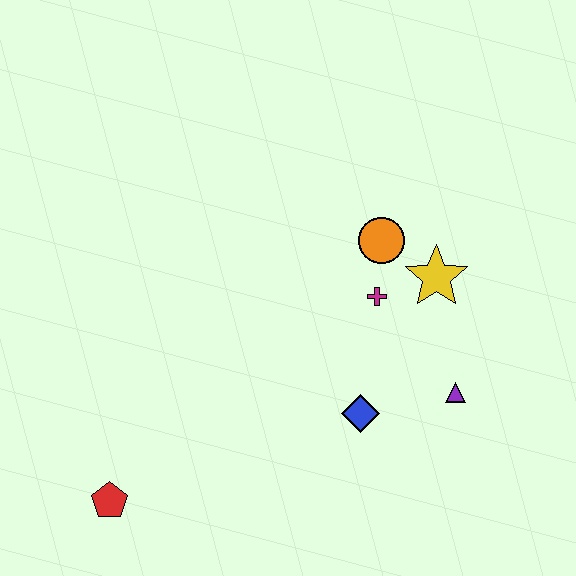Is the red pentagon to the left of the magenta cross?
Yes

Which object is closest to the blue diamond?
The purple triangle is closest to the blue diamond.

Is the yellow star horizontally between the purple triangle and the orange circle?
Yes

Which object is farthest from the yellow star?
The red pentagon is farthest from the yellow star.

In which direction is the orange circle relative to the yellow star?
The orange circle is to the left of the yellow star.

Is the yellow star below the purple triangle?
No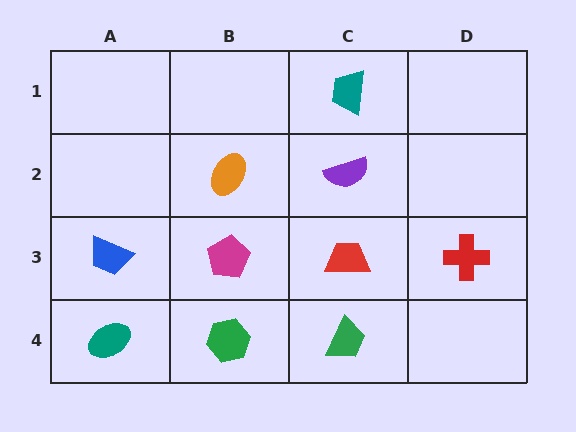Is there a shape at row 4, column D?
No, that cell is empty.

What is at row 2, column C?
A purple semicircle.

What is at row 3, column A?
A blue trapezoid.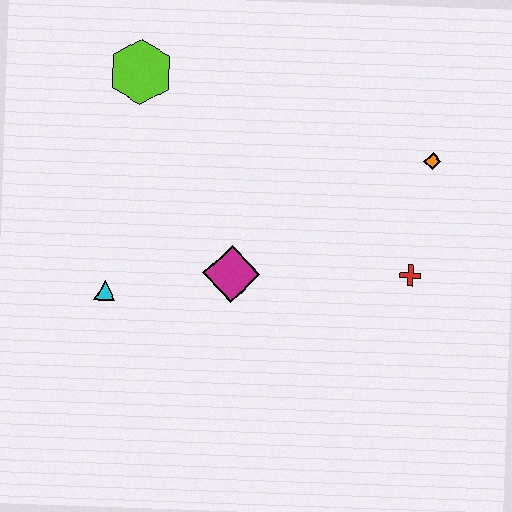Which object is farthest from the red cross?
The lime hexagon is farthest from the red cross.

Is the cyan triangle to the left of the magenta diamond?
Yes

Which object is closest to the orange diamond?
The red cross is closest to the orange diamond.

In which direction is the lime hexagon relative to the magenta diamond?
The lime hexagon is above the magenta diamond.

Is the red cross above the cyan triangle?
Yes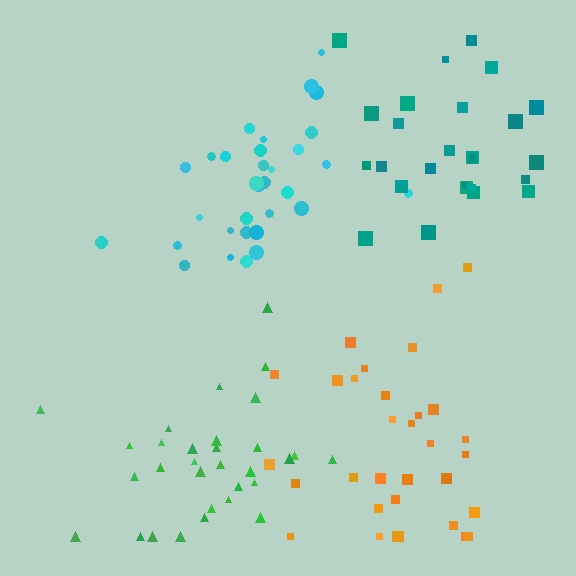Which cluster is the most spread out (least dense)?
Orange.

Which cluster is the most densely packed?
Cyan.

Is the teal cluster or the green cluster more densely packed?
Green.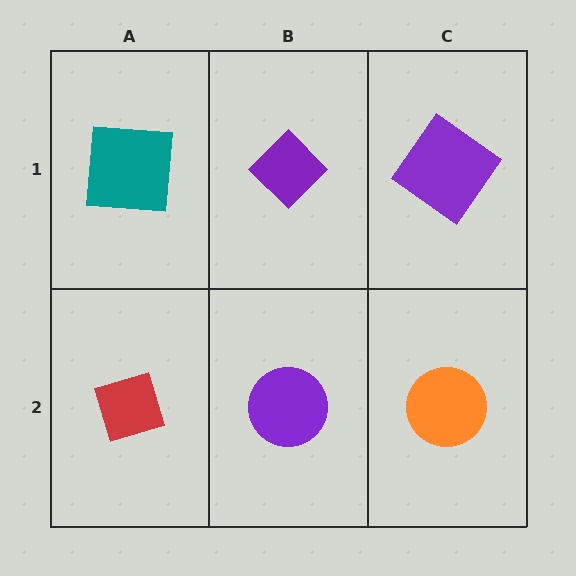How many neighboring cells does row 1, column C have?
2.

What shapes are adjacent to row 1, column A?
A red diamond (row 2, column A), a purple diamond (row 1, column B).